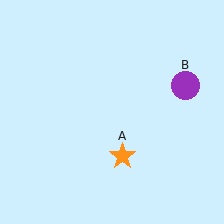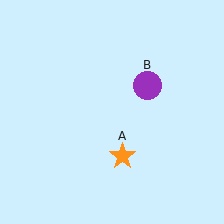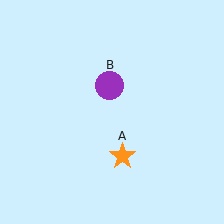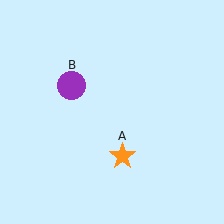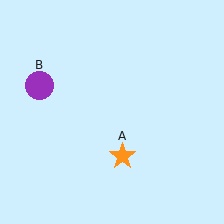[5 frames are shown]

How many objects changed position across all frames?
1 object changed position: purple circle (object B).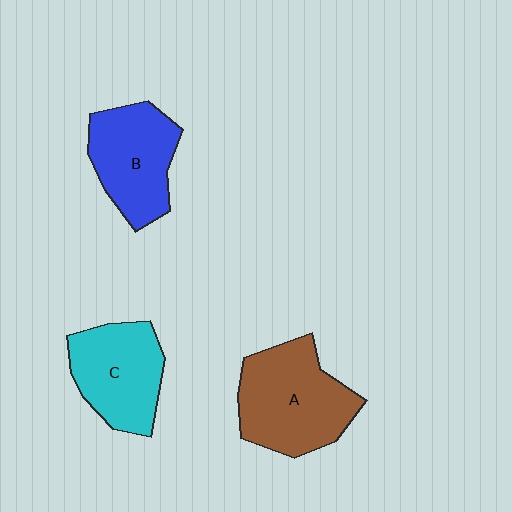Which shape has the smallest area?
Shape B (blue).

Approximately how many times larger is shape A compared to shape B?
Approximately 1.2 times.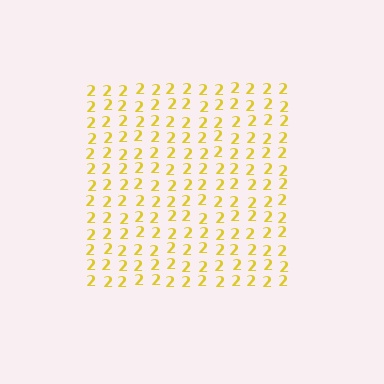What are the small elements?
The small elements are digit 2's.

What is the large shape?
The large shape is a square.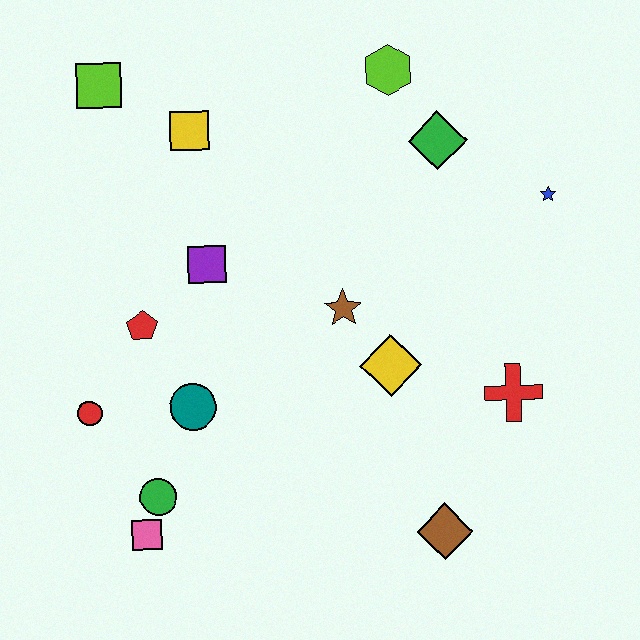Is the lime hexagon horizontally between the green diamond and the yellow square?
Yes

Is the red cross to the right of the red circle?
Yes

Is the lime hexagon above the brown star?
Yes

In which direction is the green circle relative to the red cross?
The green circle is to the left of the red cross.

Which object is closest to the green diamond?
The lime hexagon is closest to the green diamond.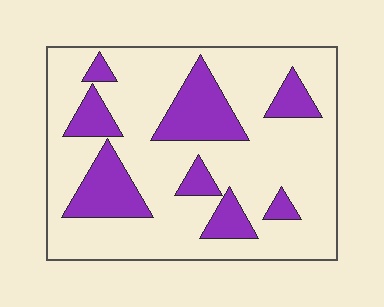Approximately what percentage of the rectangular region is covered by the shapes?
Approximately 25%.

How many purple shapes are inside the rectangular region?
8.